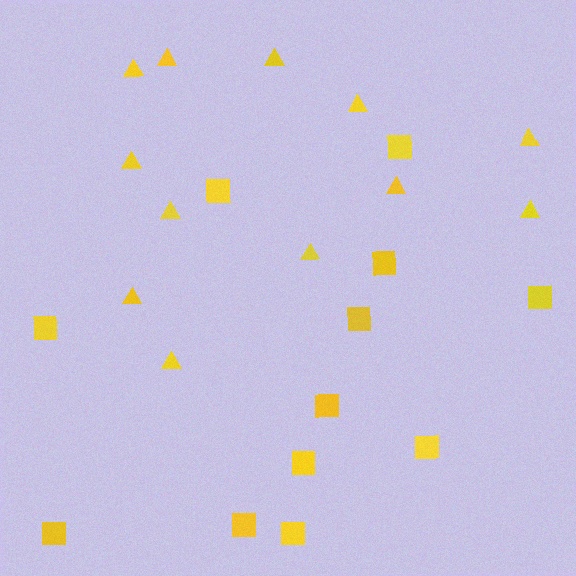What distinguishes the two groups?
There are 2 groups: one group of squares (12) and one group of triangles (12).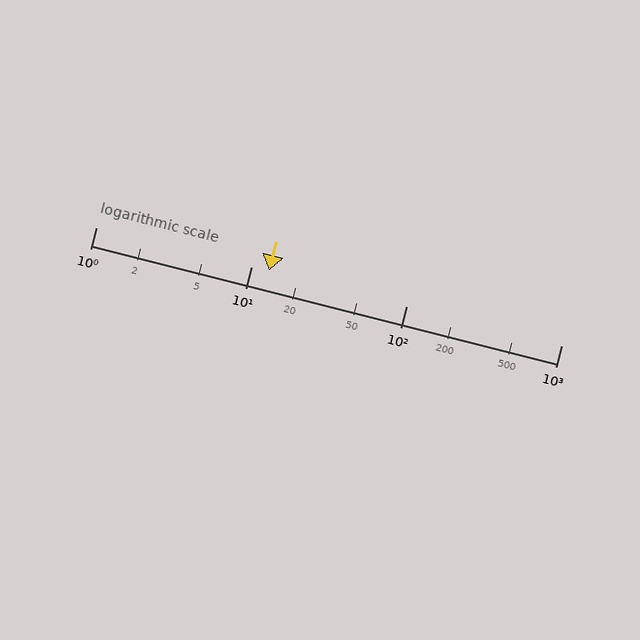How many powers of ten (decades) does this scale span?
The scale spans 3 decades, from 1 to 1000.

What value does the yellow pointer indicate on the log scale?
The pointer indicates approximately 13.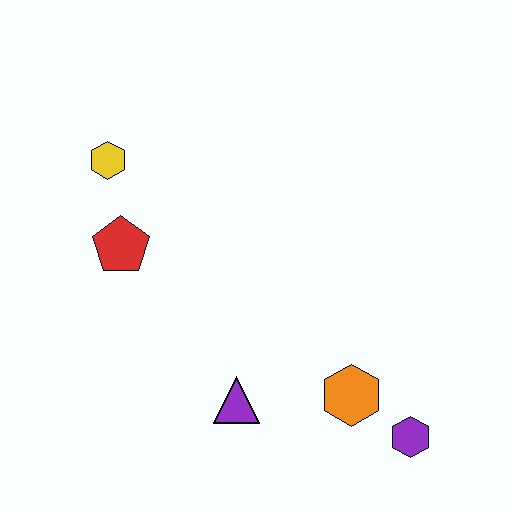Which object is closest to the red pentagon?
The yellow hexagon is closest to the red pentagon.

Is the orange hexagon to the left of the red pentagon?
No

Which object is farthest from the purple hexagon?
The yellow hexagon is farthest from the purple hexagon.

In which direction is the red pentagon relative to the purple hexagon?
The red pentagon is to the left of the purple hexagon.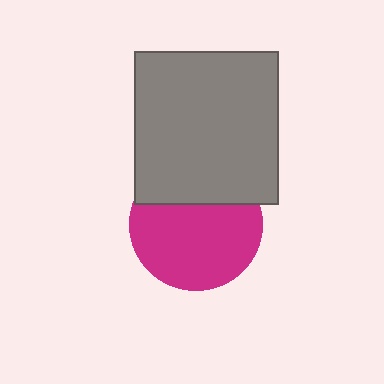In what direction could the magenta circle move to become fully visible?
The magenta circle could move down. That would shift it out from behind the gray rectangle entirely.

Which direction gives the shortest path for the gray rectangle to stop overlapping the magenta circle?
Moving up gives the shortest separation.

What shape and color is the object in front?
The object in front is a gray rectangle.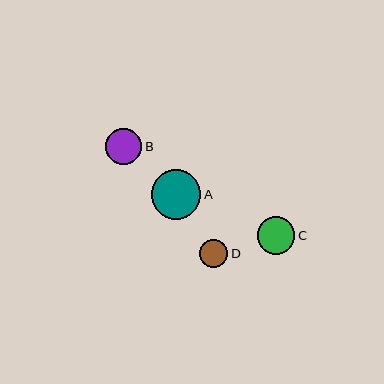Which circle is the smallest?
Circle D is the smallest with a size of approximately 28 pixels.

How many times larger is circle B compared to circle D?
Circle B is approximately 1.3 times the size of circle D.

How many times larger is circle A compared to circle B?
Circle A is approximately 1.4 times the size of circle B.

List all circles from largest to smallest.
From largest to smallest: A, C, B, D.